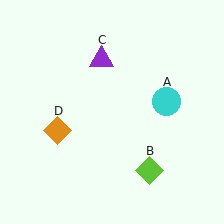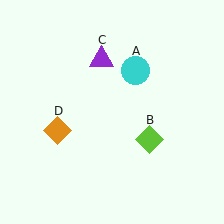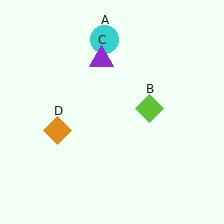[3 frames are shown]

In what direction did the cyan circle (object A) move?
The cyan circle (object A) moved up and to the left.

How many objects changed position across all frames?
2 objects changed position: cyan circle (object A), lime diamond (object B).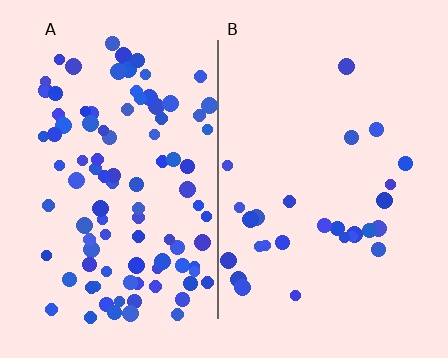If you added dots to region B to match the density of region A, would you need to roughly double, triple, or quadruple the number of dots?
Approximately quadruple.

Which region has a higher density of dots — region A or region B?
A (the left).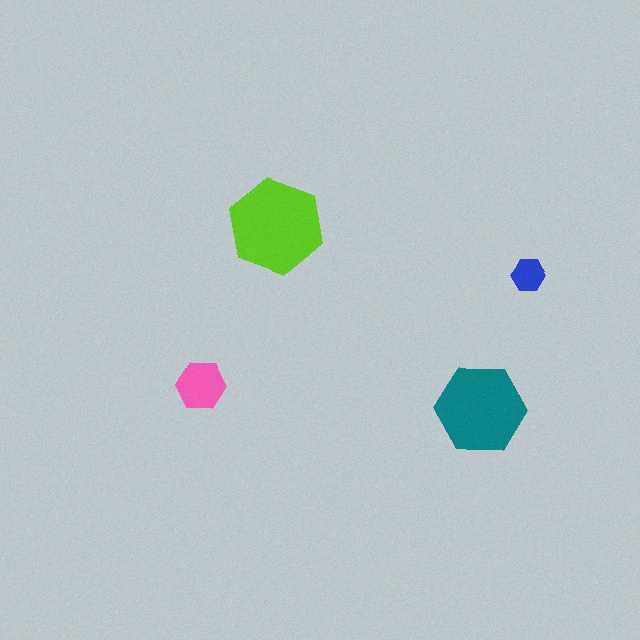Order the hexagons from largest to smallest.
the lime one, the teal one, the pink one, the blue one.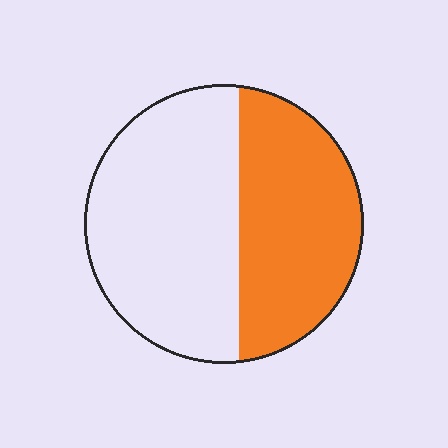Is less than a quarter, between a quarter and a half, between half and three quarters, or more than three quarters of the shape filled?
Between a quarter and a half.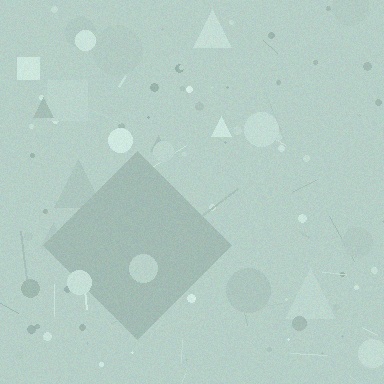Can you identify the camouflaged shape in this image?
The camouflaged shape is a diamond.